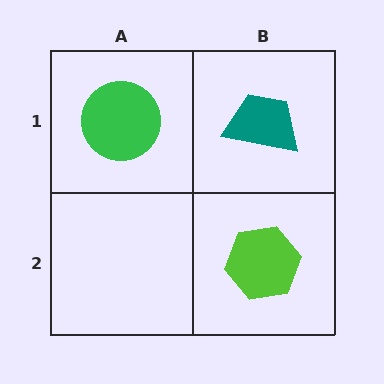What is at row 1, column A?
A green circle.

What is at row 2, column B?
A lime hexagon.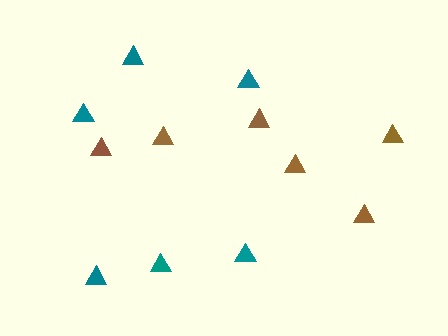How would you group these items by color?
There are 2 groups: one group of brown triangles (6) and one group of teal triangles (6).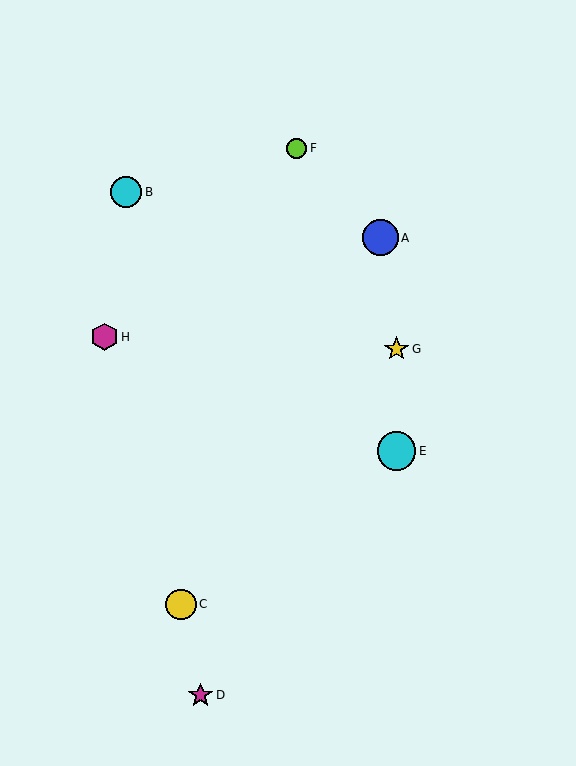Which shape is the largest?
The cyan circle (labeled E) is the largest.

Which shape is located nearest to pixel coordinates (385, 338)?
The yellow star (labeled G) at (396, 349) is nearest to that location.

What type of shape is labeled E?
Shape E is a cyan circle.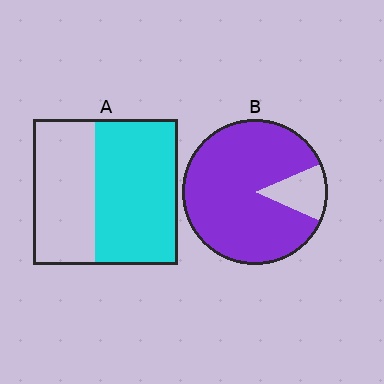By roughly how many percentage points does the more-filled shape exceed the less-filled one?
By roughly 30 percentage points (B over A).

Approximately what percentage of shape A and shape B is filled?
A is approximately 55% and B is approximately 85%.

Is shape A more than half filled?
Yes.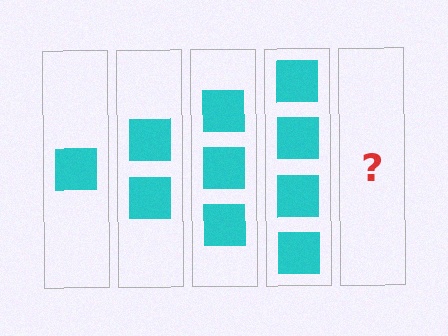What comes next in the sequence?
The next element should be 5 squares.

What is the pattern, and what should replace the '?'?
The pattern is that each step adds one more square. The '?' should be 5 squares.